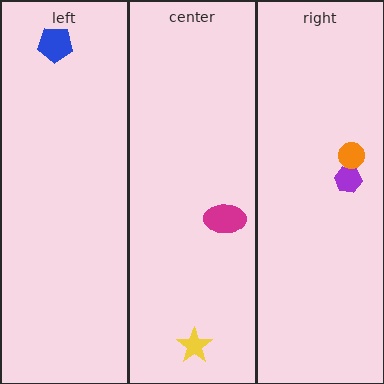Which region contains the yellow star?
The center region.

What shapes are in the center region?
The magenta ellipse, the yellow star.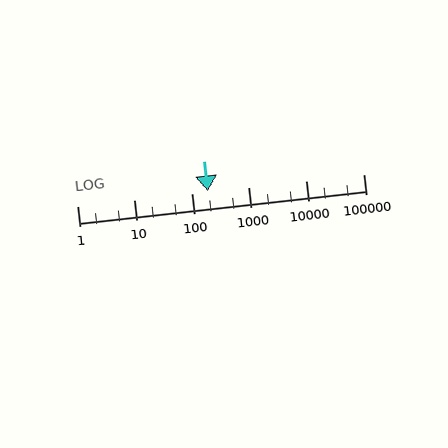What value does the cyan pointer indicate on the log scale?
The pointer indicates approximately 190.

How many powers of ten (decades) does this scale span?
The scale spans 5 decades, from 1 to 100000.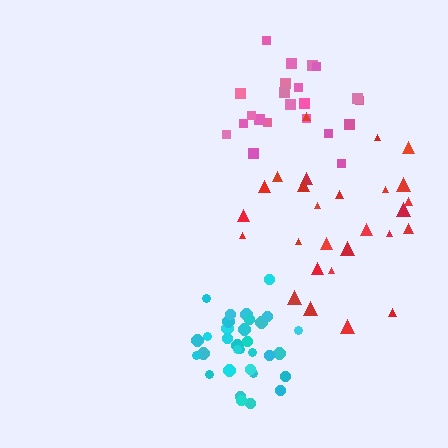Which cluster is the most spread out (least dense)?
Red.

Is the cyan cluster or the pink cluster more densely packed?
Cyan.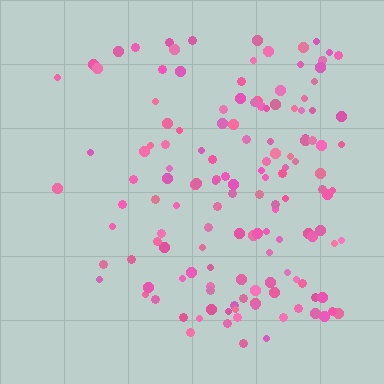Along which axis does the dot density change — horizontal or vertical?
Horizontal.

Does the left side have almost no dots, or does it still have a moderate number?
Still a moderate number, just noticeably fewer than the right.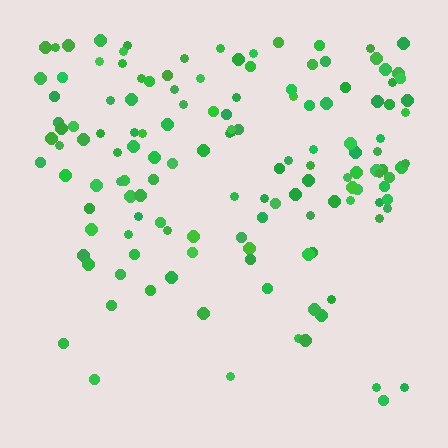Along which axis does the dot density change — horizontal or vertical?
Vertical.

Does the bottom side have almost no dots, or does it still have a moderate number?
Still a moderate number, just noticeably fewer than the top.